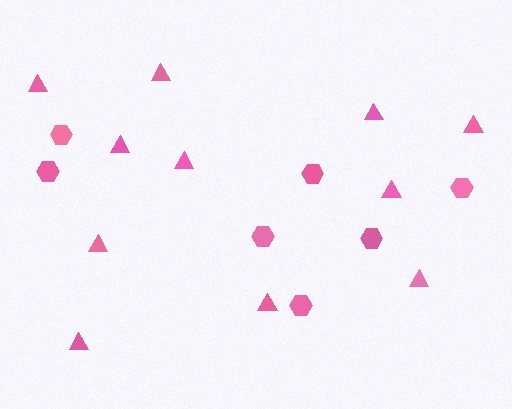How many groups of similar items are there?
There are 2 groups: one group of triangles (11) and one group of hexagons (7).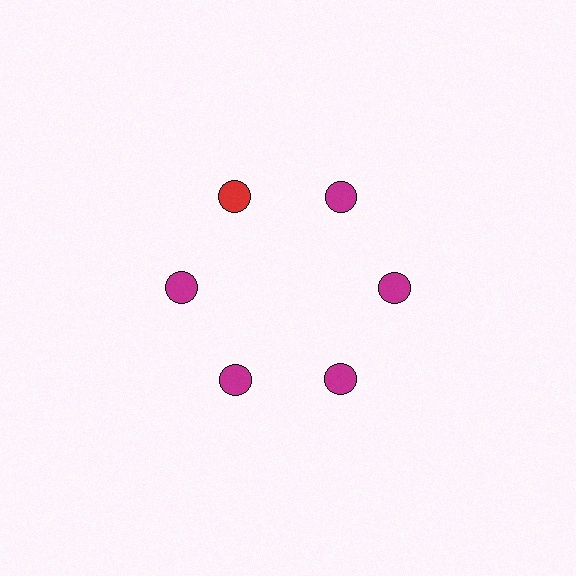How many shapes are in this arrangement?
There are 6 shapes arranged in a ring pattern.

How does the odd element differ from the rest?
It has a different color: red instead of magenta.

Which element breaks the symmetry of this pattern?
The red circle at roughly the 11 o'clock position breaks the symmetry. All other shapes are magenta circles.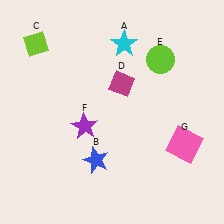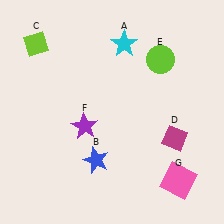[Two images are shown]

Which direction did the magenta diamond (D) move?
The magenta diamond (D) moved down.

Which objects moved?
The objects that moved are: the magenta diamond (D), the pink square (G).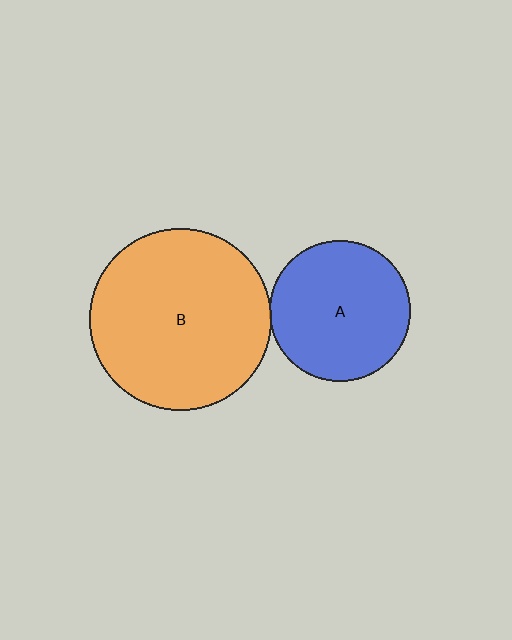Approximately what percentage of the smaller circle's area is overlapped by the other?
Approximately 5%.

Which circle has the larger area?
Circle B (orange).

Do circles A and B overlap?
Yes.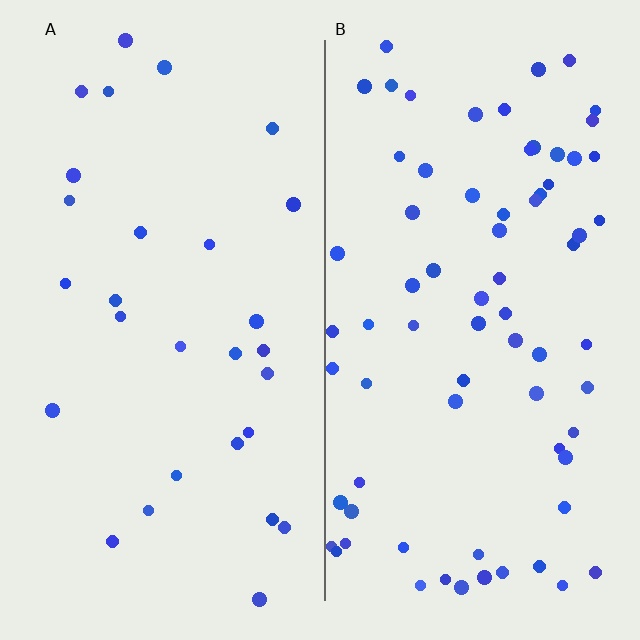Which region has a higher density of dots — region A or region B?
B (the right).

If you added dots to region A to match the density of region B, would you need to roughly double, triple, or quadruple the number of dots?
Approximately triple.